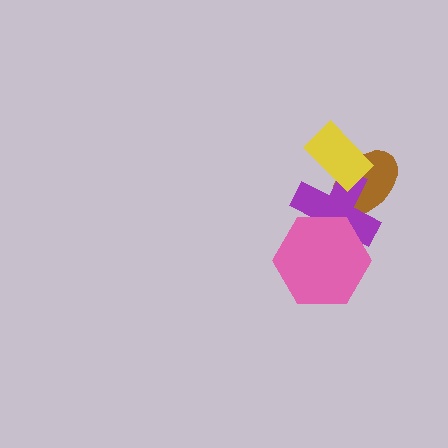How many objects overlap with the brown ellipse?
2 objects overlap with the brown ellipse.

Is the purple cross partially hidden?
Yes, it is partially covered by another shape.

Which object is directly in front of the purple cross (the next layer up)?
The pink hexagon is directly in front of the purple cross.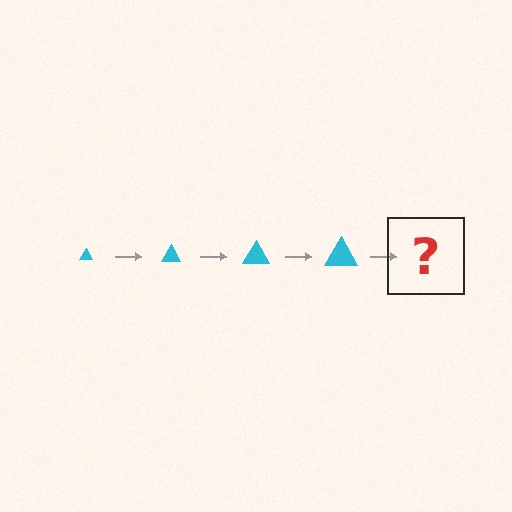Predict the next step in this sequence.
The next step is a cyan triangle, larger than the previous one.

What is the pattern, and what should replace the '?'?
The pattern is that the triangle gets progressively larger each step. The '?' should be a cyan triangle, larger than the previous one.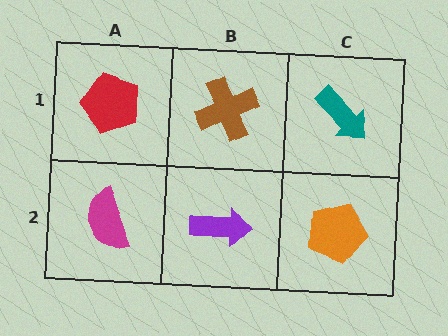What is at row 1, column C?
A teal arrow.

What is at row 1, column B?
A brown cross.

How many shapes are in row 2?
3 shapes.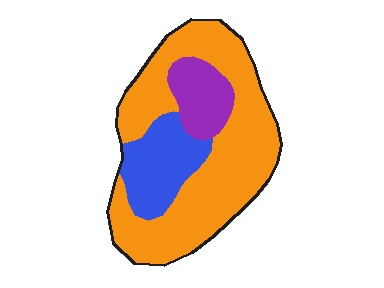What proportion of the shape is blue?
Blue takes up about one fifth (1/5) of the shape.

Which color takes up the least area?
Purple, at roughly 15%.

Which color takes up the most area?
Orange, at roughly 65%.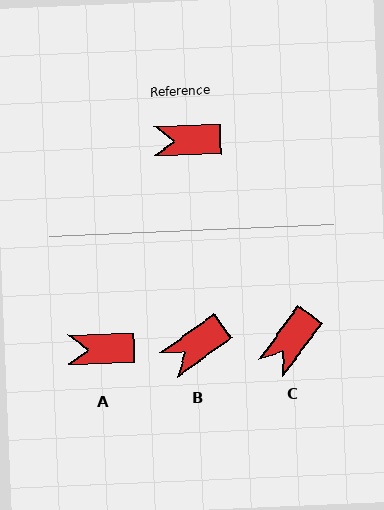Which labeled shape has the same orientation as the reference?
A.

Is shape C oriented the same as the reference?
No, it is off by about 53 degrees.